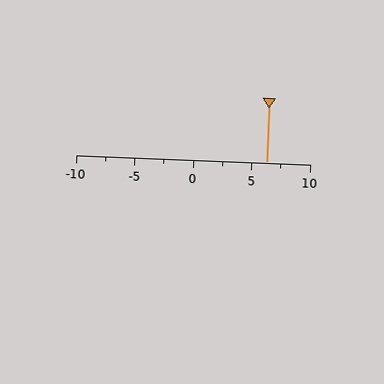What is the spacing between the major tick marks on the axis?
The major ticks are spaced 5 apart.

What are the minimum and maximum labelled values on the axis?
The axis runs from -10 to 10.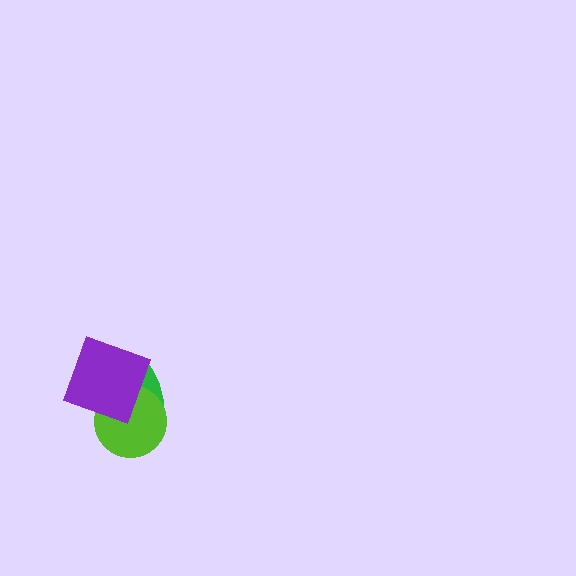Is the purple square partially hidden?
No, no other shape covers it.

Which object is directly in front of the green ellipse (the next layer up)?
The lime circle is directly in front of the green ellipse.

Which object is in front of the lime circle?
The purple square is in front of the lime circle.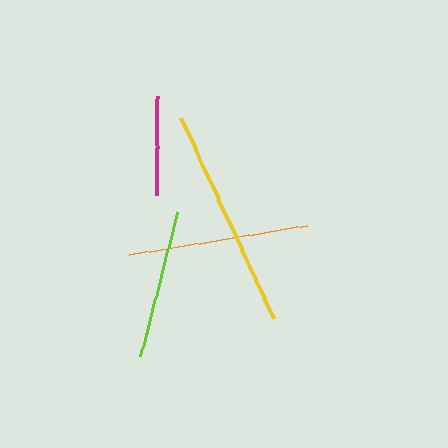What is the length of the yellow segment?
The yellow segment is approximately 221 pixels long.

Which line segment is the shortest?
The magenta line is the shortest at approximately 99 pixels.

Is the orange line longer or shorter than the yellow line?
The yellow line is longer than the orange line.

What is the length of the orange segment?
The orange segment is approximately 179 pixels long.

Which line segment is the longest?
The yellow line is the longest at approximately 221 pixels.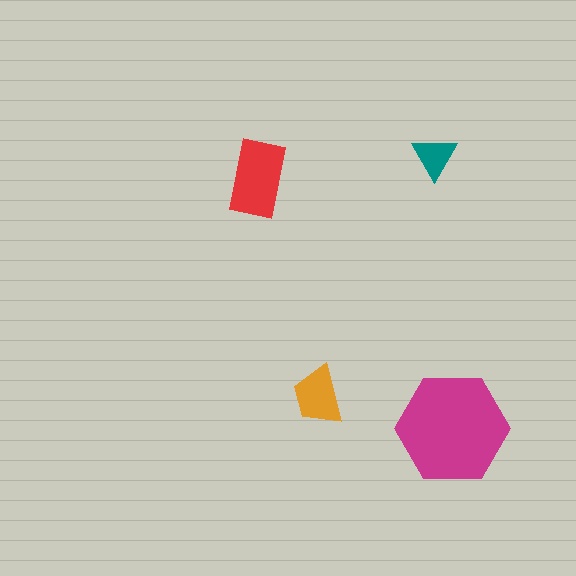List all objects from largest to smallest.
The magenta hexagon, the red rectangle, the orange trapezoid, the teal triangle.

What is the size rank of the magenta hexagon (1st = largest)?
1st.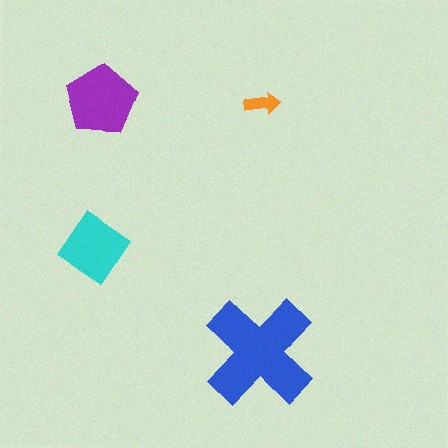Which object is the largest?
The blue cross.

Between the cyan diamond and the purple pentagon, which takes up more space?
The purple pentagon.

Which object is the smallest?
The orange arrow.